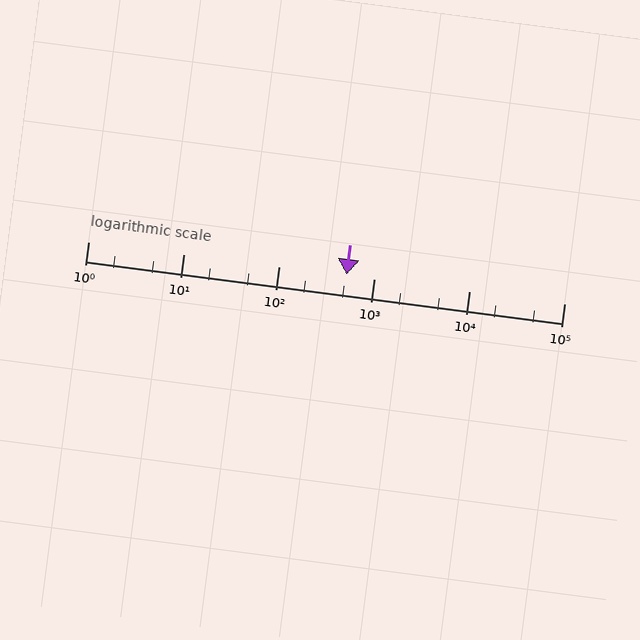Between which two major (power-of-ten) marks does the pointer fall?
The pointer is between 100 and 1000.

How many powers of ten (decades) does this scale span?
The scale spans 5 decades, from 1 to 100000.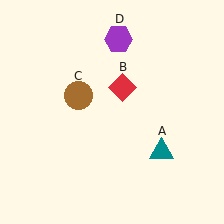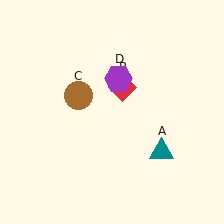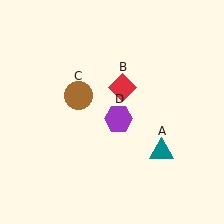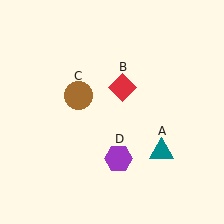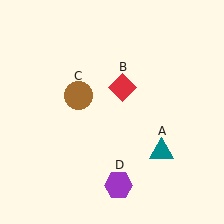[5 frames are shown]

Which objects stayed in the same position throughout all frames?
Teal triangle (object A) and red diamond (object B) and brown circle (object C) remained stationary.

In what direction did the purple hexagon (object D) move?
The purple hexagon (object D) moved down.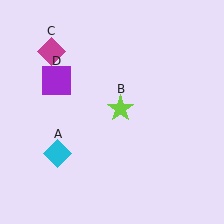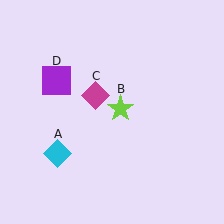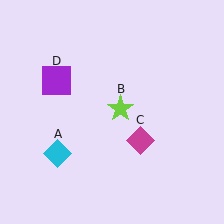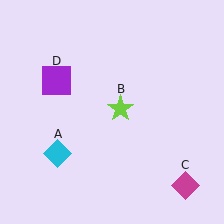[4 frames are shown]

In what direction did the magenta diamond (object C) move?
The magenta diamond (object C) moved down and to the right.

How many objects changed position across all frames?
1 object changed position: magenta diamond (object C).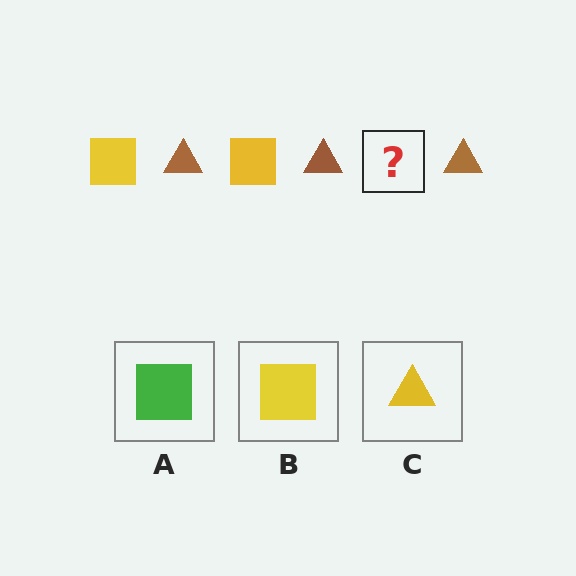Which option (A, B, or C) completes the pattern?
B.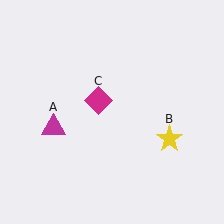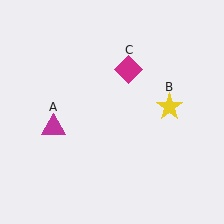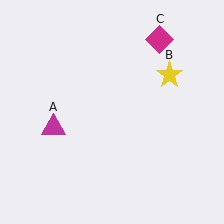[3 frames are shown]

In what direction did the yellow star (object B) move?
The yellow star (object B) moved up.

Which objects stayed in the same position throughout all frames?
Magenta triangle (object A) remained stationary.